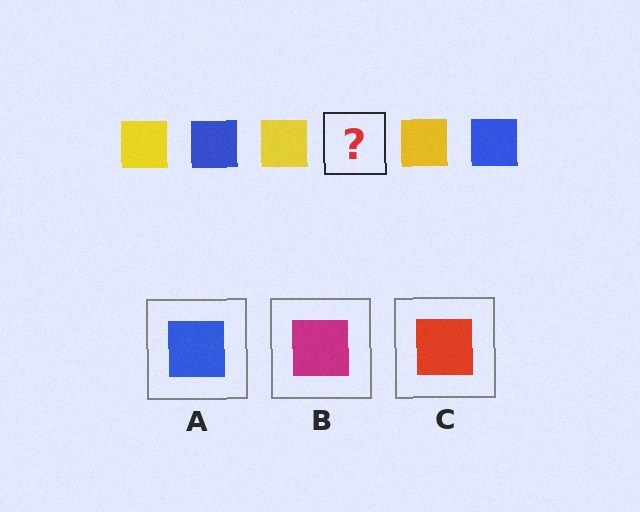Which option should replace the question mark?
Option A.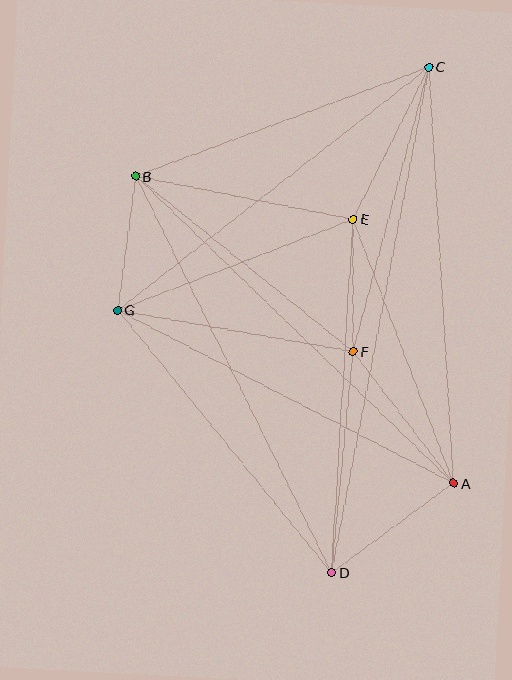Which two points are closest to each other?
Points E and F are closest to each other.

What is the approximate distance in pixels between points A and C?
The distance between A and C is approximately 417 pixels.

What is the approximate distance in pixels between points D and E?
The distance between D and E is approximately 354 pixels.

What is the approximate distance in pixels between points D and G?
The distance between D and G is approximately 339 pixels.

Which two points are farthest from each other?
Points C and D are farthest from each other.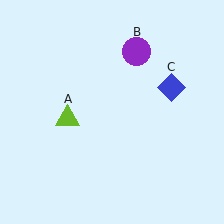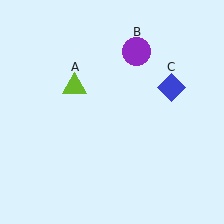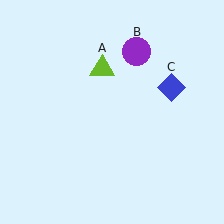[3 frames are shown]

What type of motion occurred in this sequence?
The lime triangle (object A) rotated clockwise around the center of the scene.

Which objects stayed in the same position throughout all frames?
Purple circle (object B) and blue diamond (object C) remained stationary.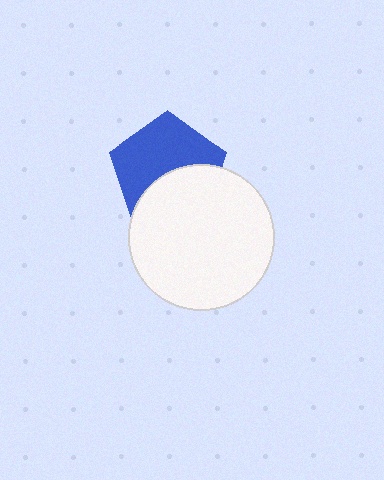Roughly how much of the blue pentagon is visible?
About half of it is visible (roughly 59%).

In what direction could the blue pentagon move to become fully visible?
The blue pentagon could move up. That would shift it out from behind the white circle entirely.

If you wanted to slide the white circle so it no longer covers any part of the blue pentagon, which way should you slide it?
Slide it down — that is the most direct way to separate the two shapes.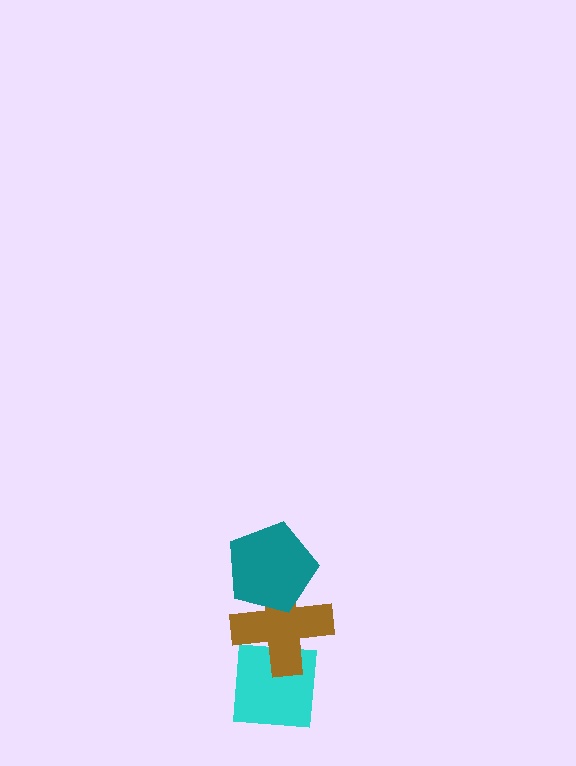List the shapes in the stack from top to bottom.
From top to bottom: the teal pentagon, the brown cross, the cyan square.